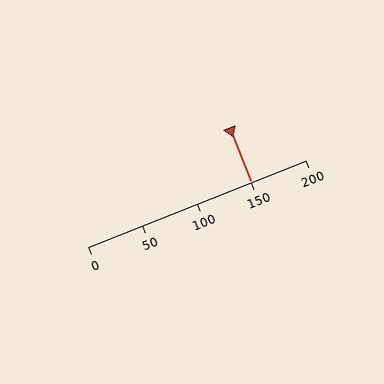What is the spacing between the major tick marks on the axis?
The major ticks are spaced 50 apart.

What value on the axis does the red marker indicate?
The marker indicates approximately 150.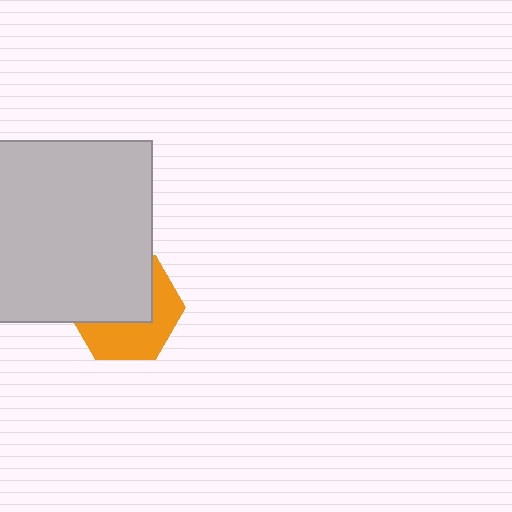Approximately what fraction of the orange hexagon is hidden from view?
Roughly 55% of the orange hexagon is hidden behind the light gray square.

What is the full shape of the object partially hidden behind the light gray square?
The partially hidden object is an orange hexagon.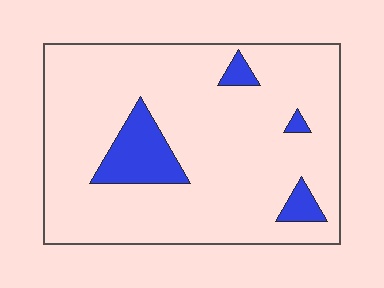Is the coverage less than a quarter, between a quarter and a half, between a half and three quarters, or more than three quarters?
Less than a quarter.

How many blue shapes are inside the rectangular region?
4.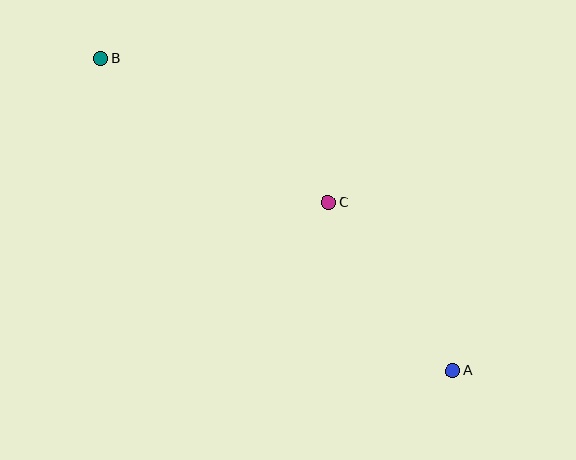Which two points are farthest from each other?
Points A and B are farthest from each other.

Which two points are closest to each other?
Points A and C are closest to each other.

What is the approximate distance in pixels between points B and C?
The distance between B and C is approximately 269 pixels.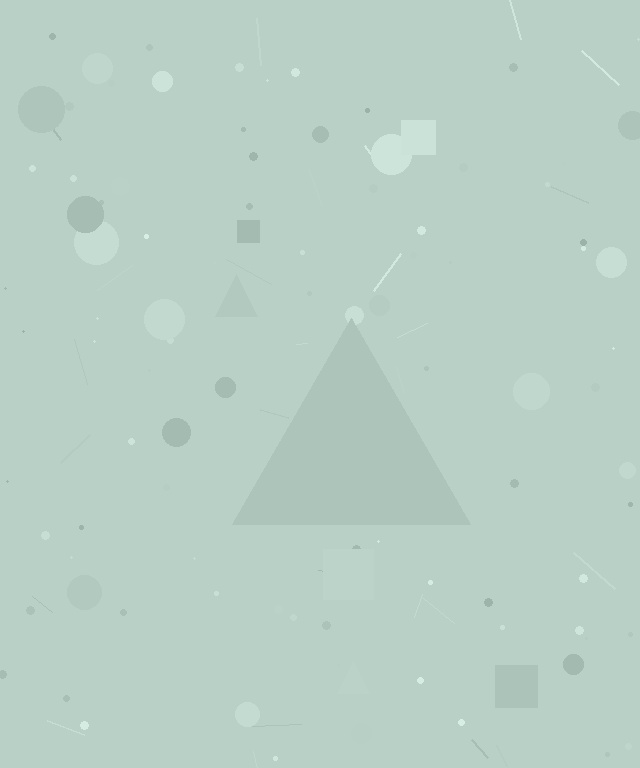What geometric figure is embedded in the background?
A triangle is embedded in the background.